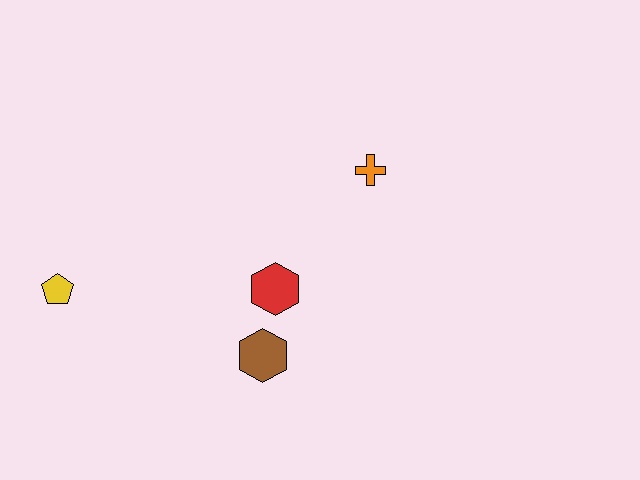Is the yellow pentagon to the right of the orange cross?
No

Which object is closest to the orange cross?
The red hexagon is closest to the orange cross.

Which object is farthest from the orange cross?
The yellow pentagon is farthest from the orange cross.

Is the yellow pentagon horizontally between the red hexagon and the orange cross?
No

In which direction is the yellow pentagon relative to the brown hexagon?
The yellow pentagon is to the left of the brown hexagon.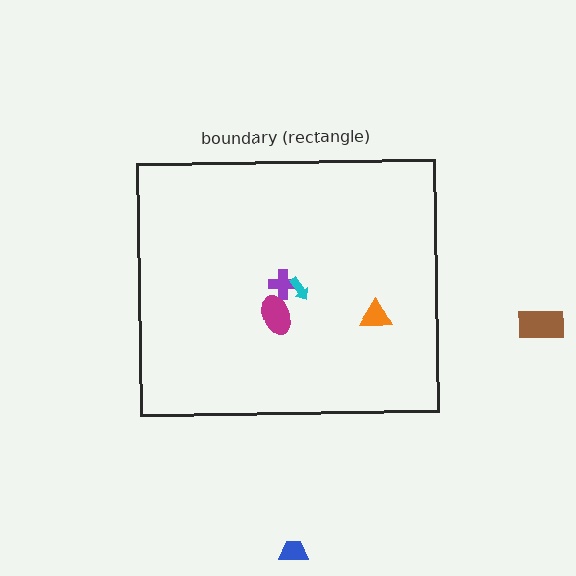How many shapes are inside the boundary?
4 inside, 2 outside.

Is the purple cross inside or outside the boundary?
Inside.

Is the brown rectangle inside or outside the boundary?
Outside.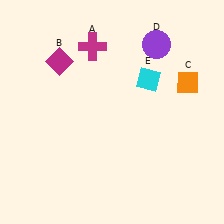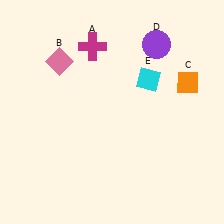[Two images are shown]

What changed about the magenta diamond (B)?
In Image 1, B is magenta. In Image 2, it changed to pink.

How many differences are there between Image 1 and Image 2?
There is 1 difference between the two images.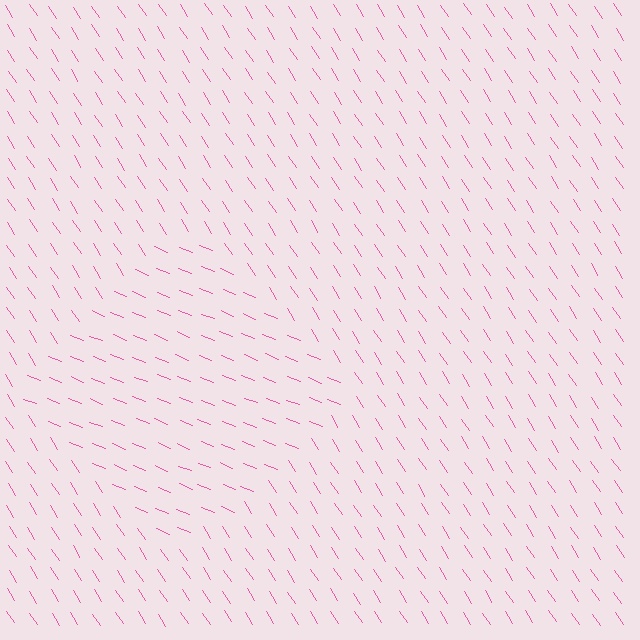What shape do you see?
I see a diamond.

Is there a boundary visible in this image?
Yes, there is a texture boundary formed by a change in line orientation.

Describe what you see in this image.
The image is filled with small pink line segments. A diamond region in the image has lines oriented differently from the surrounding lines, creating a visible texture boundary.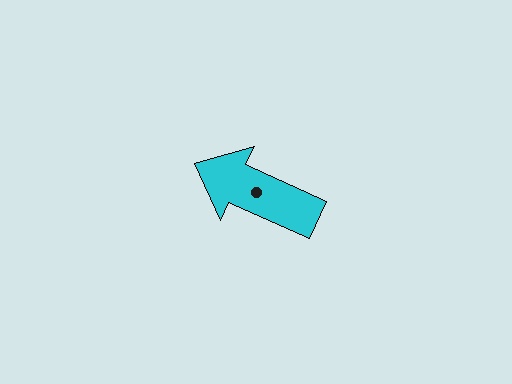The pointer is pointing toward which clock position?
Roughly 10 o'clock.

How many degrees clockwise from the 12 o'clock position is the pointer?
Approximately 295 degrees.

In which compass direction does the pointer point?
Northwest.